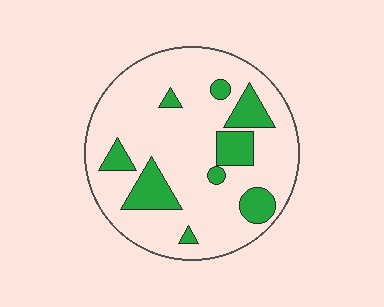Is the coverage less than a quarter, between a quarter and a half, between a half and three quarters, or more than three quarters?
Less than a quarter.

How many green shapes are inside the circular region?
9.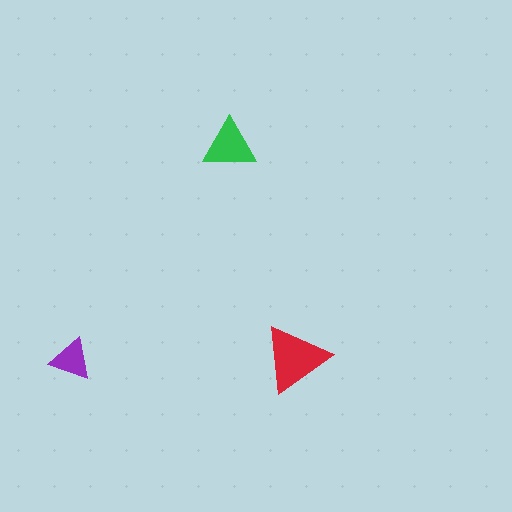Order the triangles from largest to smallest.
the red one, the green one, the purple one.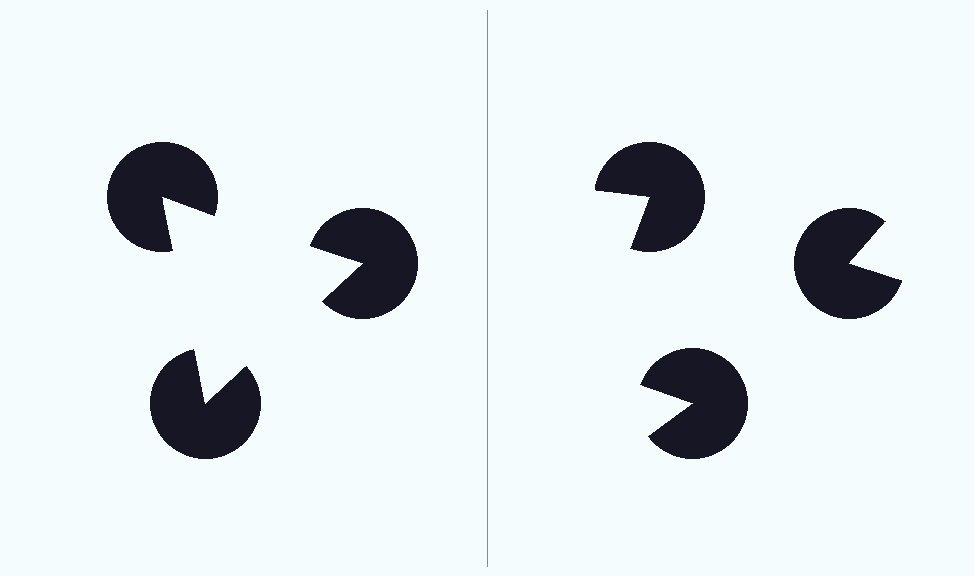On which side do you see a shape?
An illusory triangle appears on the left side. On the right side the wedge cuts are rotated, so no coherent shape forms.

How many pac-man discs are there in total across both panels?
6 — 3 on each side.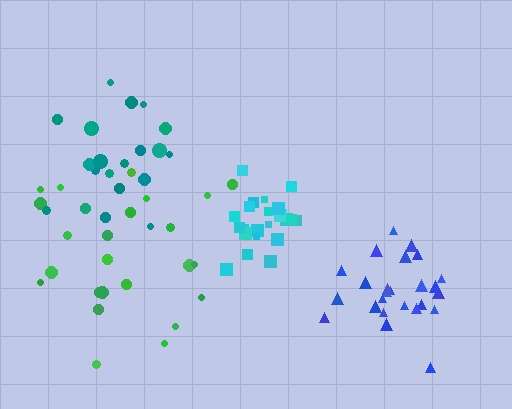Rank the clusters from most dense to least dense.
cyan, blue, teal, green.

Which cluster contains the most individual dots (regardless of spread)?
Blue (25).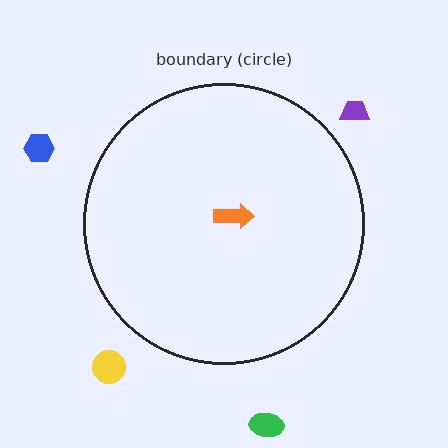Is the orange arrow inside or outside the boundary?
Inside.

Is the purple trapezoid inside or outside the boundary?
Outside.